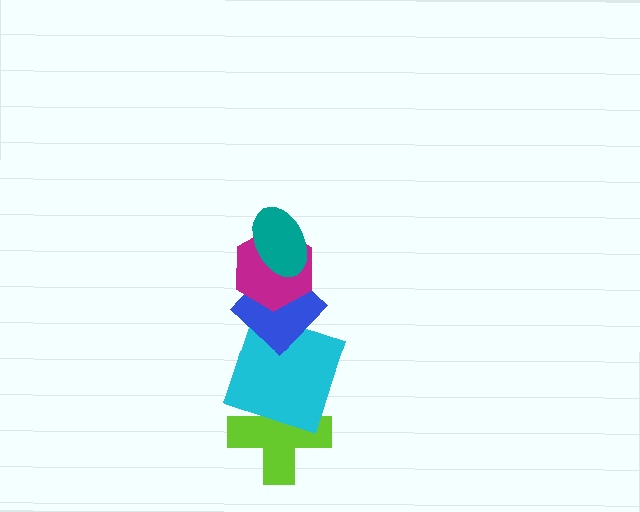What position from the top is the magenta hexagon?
The magenta hexagon is 2nd from the top.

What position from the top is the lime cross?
The lime cross is 5th from the top.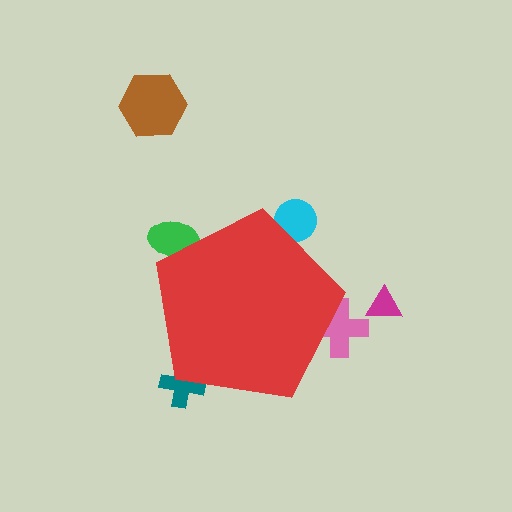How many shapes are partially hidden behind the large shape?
4 shapes are partially hidden.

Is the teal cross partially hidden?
Yes, the teal cross is partially hidden behind the red pentagon.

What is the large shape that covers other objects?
A red pentagon.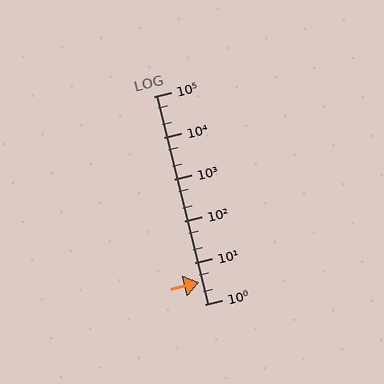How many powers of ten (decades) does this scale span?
The scale spans 5 decades, from 1 to 100000.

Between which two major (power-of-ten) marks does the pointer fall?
The pointer is between 1 and 10.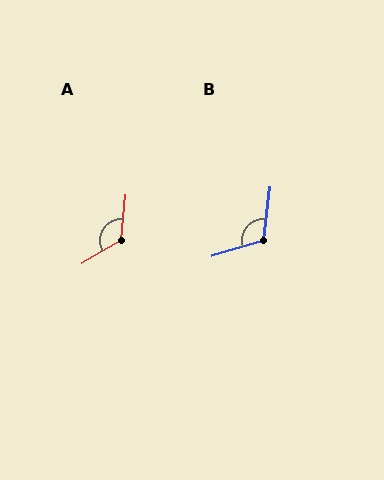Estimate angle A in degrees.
Approximately 126 degrees.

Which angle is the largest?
A, at approximately 126 degrees.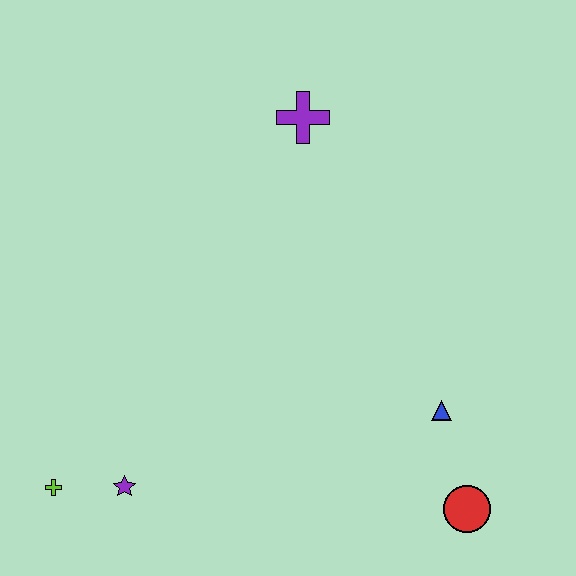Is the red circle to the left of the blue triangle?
No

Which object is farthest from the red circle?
The purple cross is farthest from the red circle.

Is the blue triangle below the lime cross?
No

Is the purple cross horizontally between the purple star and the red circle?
Yes